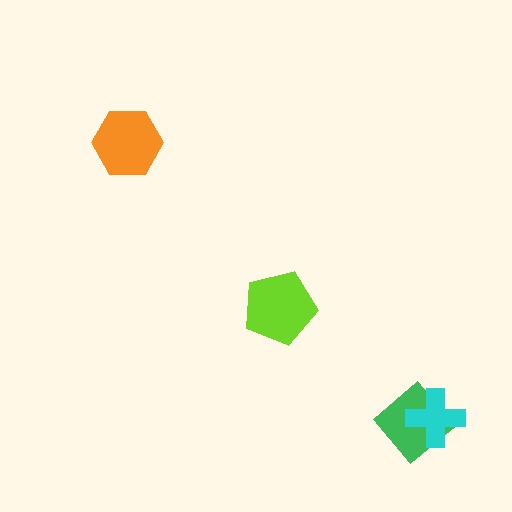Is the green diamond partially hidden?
Yes, it is partially covered by another shape.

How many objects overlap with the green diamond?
1 object overlaps with the green diamond.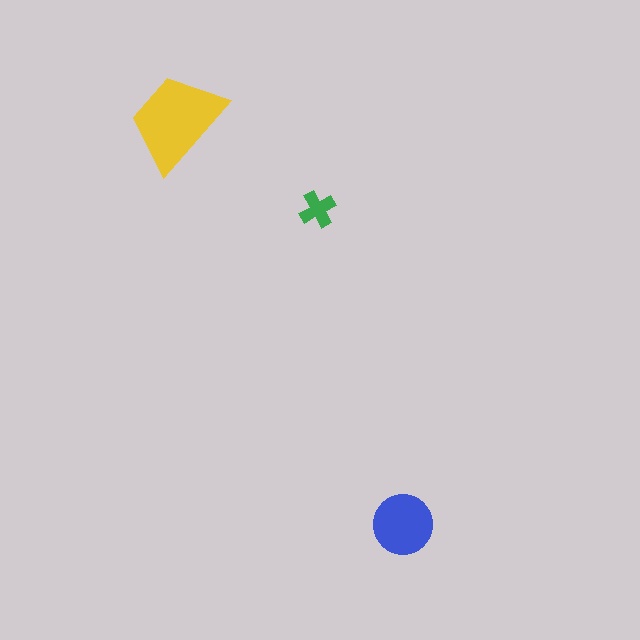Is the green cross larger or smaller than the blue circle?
Smaller.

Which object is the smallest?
The green cross.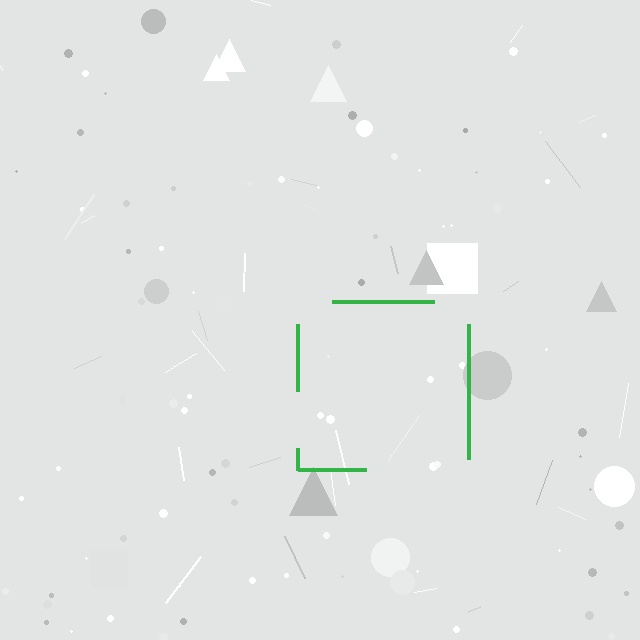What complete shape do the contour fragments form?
The contour fragments form a square.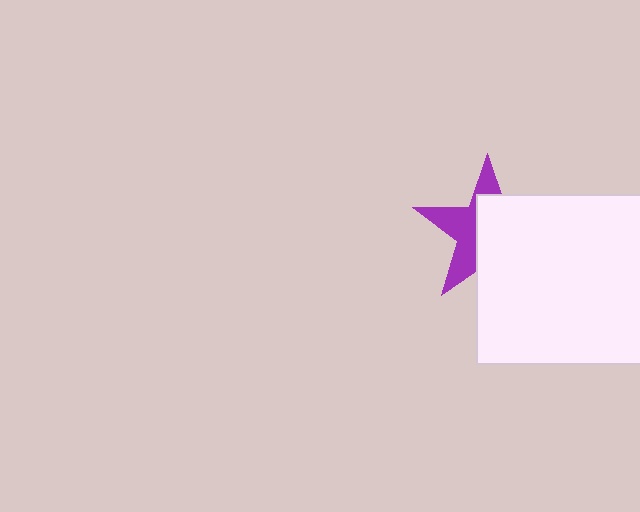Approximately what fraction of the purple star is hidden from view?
Roughly 58% of the purple star is hidden behind the white square.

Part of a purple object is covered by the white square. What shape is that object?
It is a star.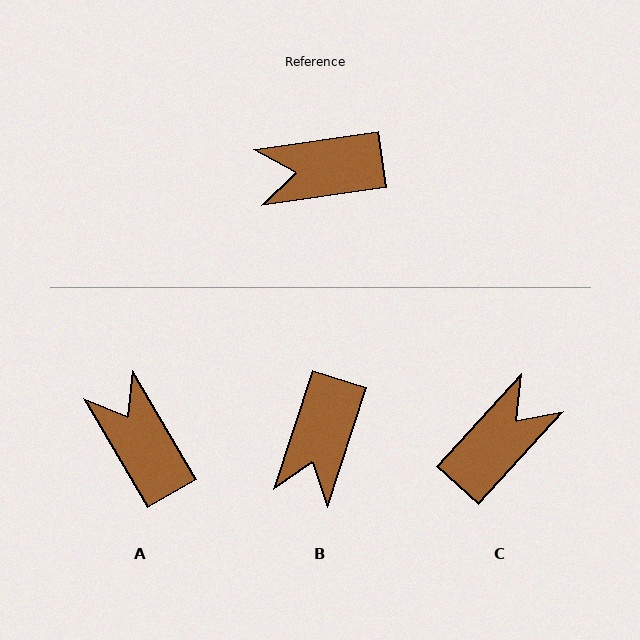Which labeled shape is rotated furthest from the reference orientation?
C, about 140 degrees away.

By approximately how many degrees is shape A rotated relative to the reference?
Approximately 68 degrees clockwise.